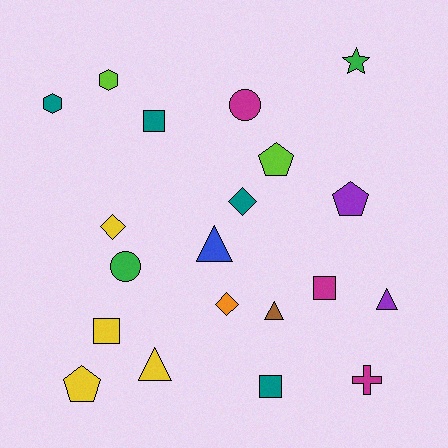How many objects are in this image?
There are 20 objects.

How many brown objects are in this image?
There is 1 brown object.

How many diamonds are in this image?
There are 3 diamonds.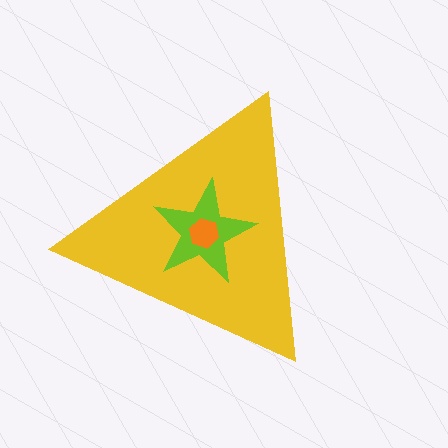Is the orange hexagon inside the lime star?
Yes.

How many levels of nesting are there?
3.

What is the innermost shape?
The orange hexagon.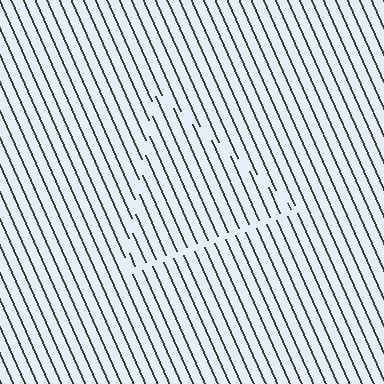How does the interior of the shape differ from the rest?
The interior of the shape contains the same grating, shifted by half a period — the contour is defined by the phase discontinuity where line-ends from the inner and outer gratings abut.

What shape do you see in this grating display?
An illusory triangle. The interior of the shape contains the same grating, shifted by half a period — the contour is defined by the phase discontinuity where line-ends from the inner and outer gratings abut.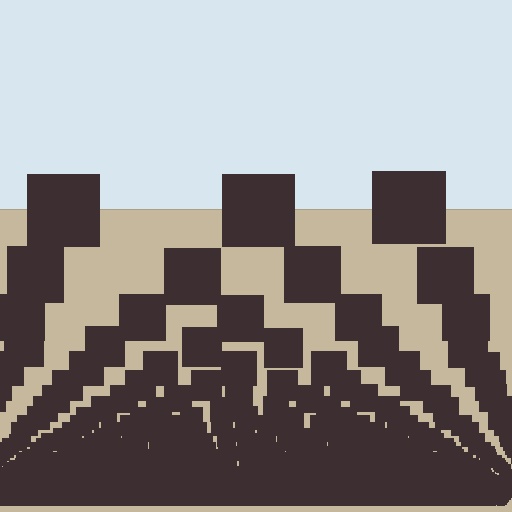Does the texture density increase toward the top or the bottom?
Density increases toward the bottom.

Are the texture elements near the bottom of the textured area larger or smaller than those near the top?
Smaller. The gradient is inverted — elements near the bottom are smaller and denser.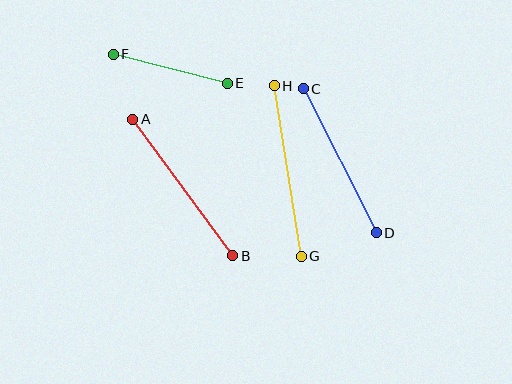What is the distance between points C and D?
The distance is approximately 161 pixels.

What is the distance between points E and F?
The distance is approximately 118 pixels.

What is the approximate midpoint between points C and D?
The midpoint is at approximately (340, 161) pixels.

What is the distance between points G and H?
The distance is approximately 173 pixels.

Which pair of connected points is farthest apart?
Points G and H are farthest apart.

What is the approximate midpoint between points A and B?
The midpoint is at approximately (183, 187) pixels.